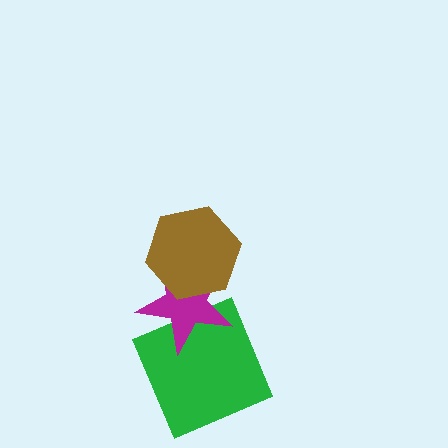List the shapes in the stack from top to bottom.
From top to bottom: the brown hexagon, the magenta star, the green square.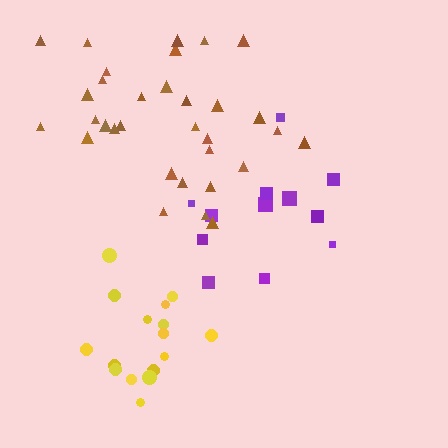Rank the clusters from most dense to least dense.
yellow, brown, purple.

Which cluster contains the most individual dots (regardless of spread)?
Brown (32).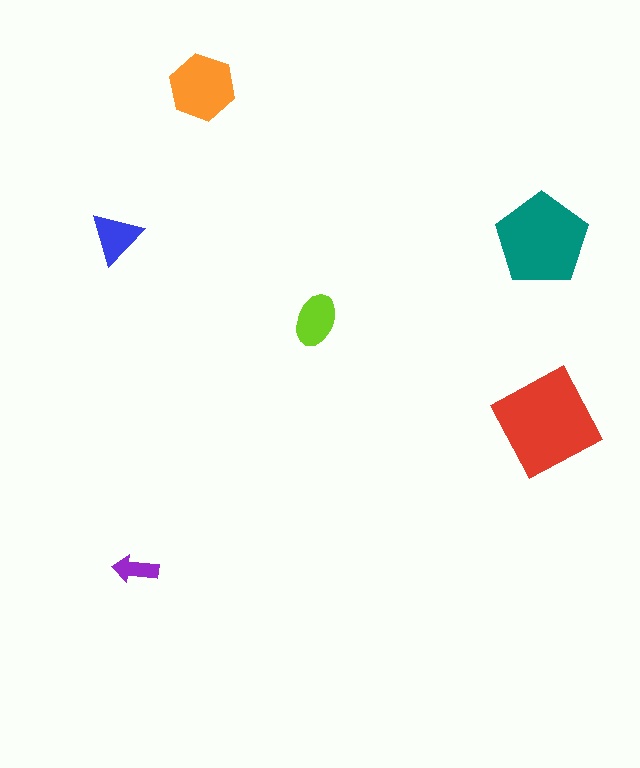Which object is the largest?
The red square.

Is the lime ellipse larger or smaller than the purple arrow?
Larger.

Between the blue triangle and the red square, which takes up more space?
The red square.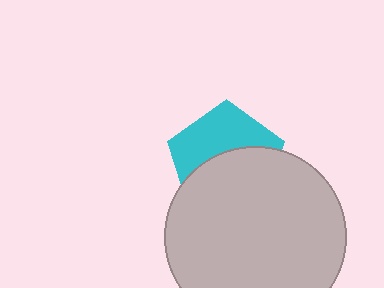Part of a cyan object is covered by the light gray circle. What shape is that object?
It is a pentagon.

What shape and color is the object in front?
The object in front is a light gray circle.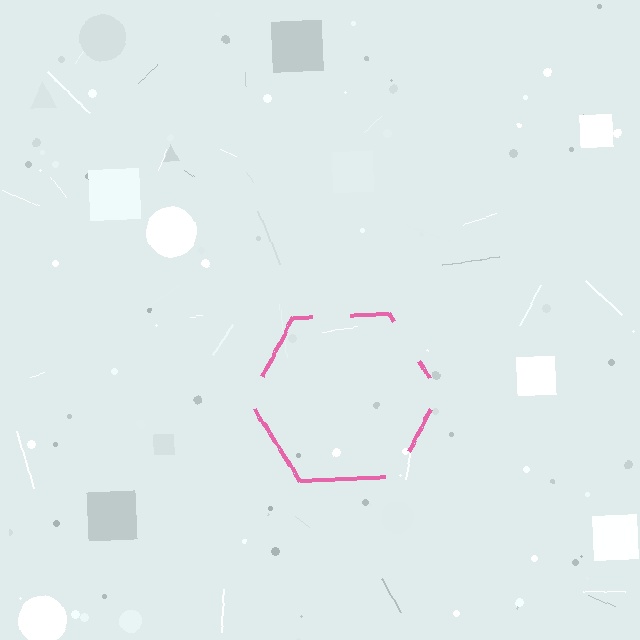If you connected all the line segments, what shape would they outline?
They would outline a hexagon.